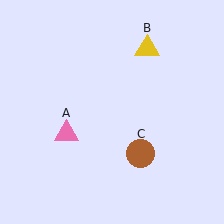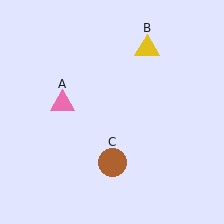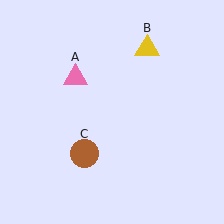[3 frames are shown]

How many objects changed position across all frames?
2 objects changed position: pink triangle (object A), brown circle (object C).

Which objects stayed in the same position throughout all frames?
Yellow triangle (object B) remained stationary.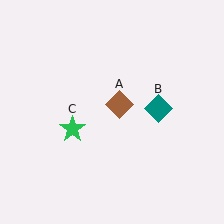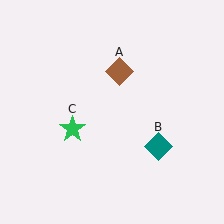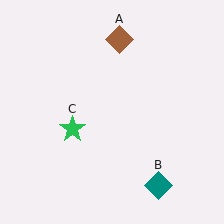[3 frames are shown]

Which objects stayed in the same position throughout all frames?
Green star (object C) remained stationary.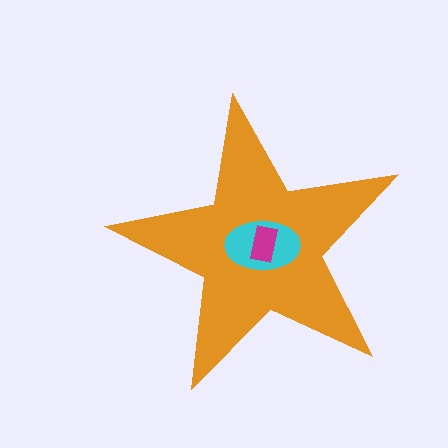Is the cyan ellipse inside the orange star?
Yes.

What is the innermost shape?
The magenta rectangle.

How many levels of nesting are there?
3.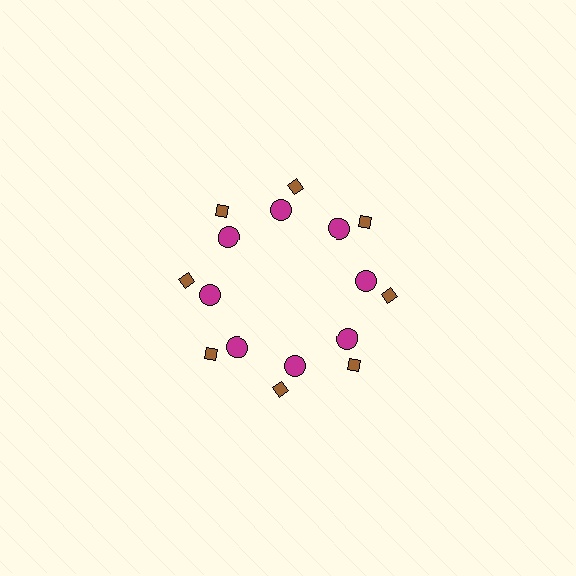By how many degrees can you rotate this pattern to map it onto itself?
The pattern maps onto itself every 45 degrees of rotation.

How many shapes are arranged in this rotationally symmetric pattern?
There are 16 shapes, arranged in 8 groups of 2.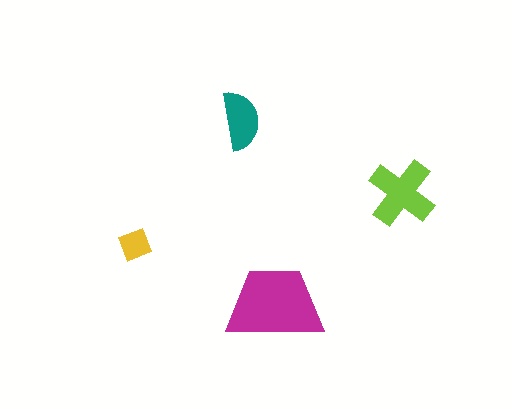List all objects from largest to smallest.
The magenta trapezoid, the lime cross, the teal semicircle, the yellow diamond.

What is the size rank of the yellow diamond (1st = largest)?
4th.